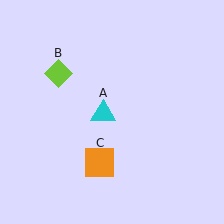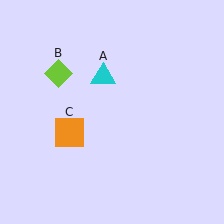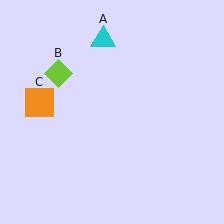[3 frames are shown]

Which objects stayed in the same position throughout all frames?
Lime diamond (object B) remained stationary.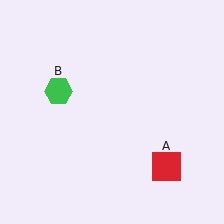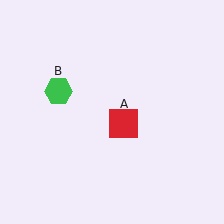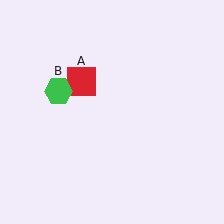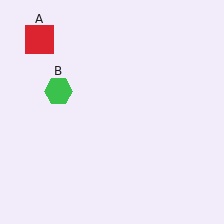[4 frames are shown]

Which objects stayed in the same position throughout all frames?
Green hexagon (object B) remained stationary.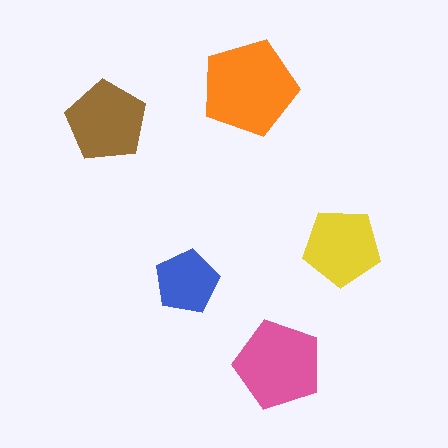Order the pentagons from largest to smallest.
the orange one, the pink one, the brown one, the yellow one, the blue one.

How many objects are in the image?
There are 5 objects in the image.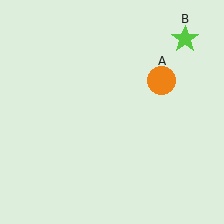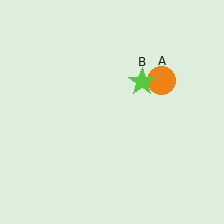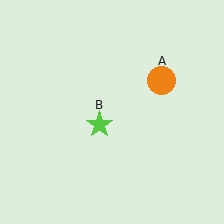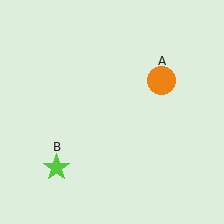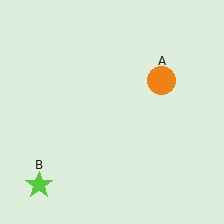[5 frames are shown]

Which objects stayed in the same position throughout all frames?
Orange circle (object A) remained stationary.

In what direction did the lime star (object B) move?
The lime star (object B) moved down and to the left.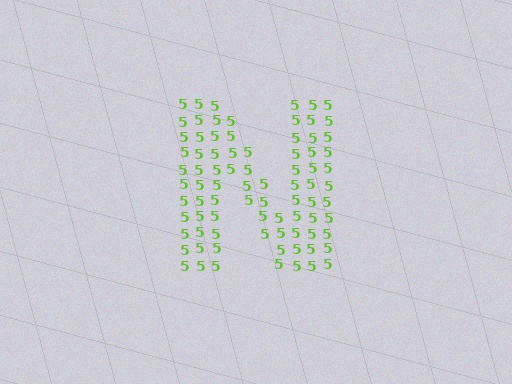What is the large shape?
The large shape is the letter N.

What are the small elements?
The small elements are digit 5's.